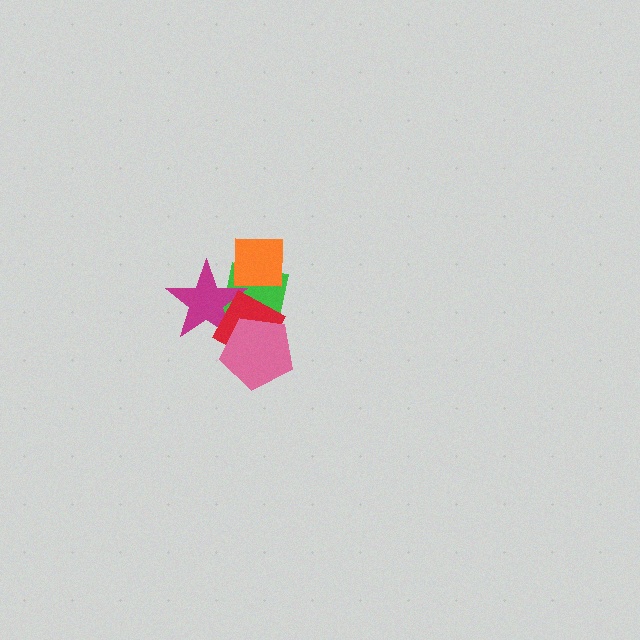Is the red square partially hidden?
Yes, it is partially covered by another shape.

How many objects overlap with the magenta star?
4 objects overlap with the magenta star.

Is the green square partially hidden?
Yes, it is partially covered by another shape.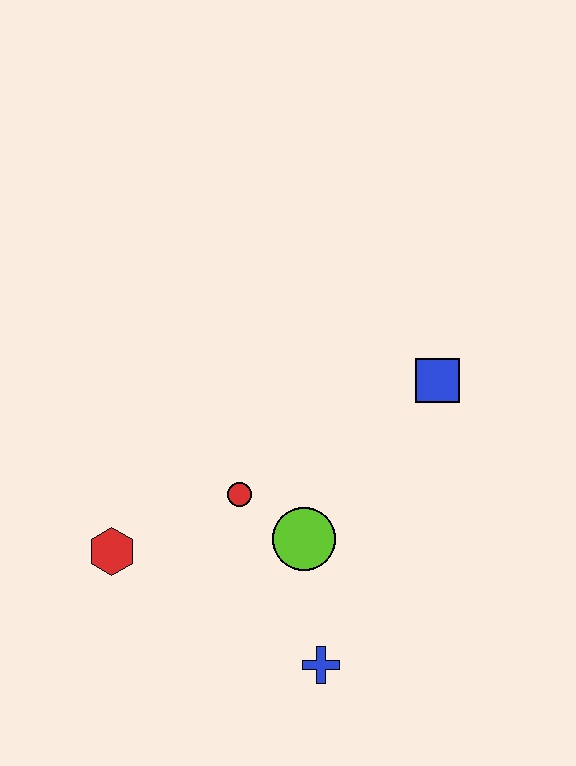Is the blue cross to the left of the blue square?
Yes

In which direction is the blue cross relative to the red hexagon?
The blue cross is to the right of the red hexagon.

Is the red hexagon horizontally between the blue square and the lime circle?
No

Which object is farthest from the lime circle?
The blue square is farthest from the lime circle.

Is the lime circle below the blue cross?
No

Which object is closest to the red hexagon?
The red circle is closest to the red hexagon.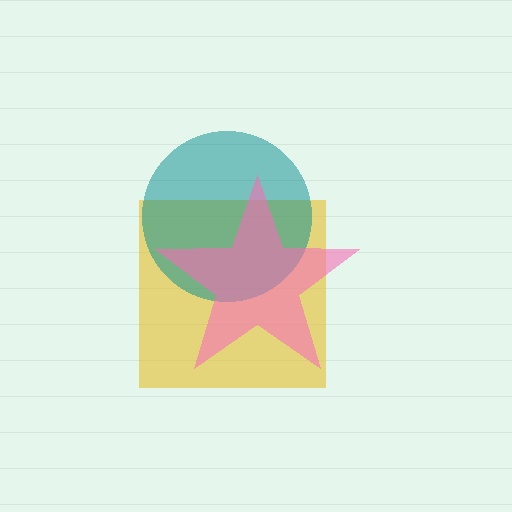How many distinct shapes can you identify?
There are 3 distinct shapes: a yellow square, a teal circle, a pink star.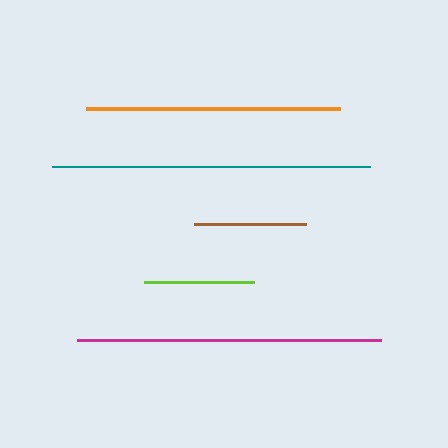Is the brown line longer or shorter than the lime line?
The brown line is longer than the lime line.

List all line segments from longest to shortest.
From longest to shortest: teal, magenta, orange, brown, lime.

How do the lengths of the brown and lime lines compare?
The brown and lime lines are approximately the same length.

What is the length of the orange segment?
The orange segment is approximately 254 pixels long.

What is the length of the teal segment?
The teal segment is approximately 317 pixels long.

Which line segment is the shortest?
The lime line is the shortest at approximately 110 pixels.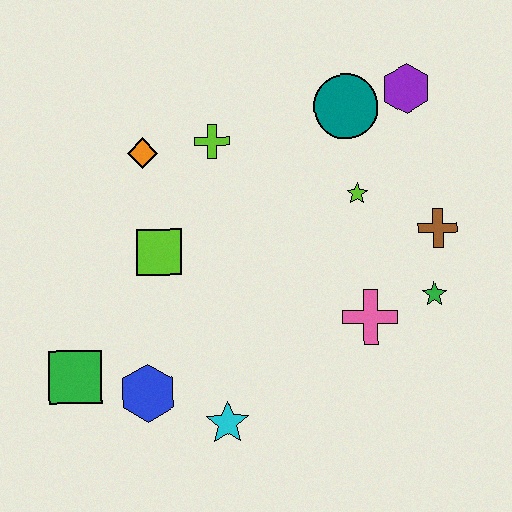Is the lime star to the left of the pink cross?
Yes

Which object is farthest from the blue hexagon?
The purple hexagon is farthest from the blue hexagon.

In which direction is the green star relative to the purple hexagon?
The green star is below the purple hexagon.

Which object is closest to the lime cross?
The orange diamond is closest to the lime cross.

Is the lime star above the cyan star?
Yes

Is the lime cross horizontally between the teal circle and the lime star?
No